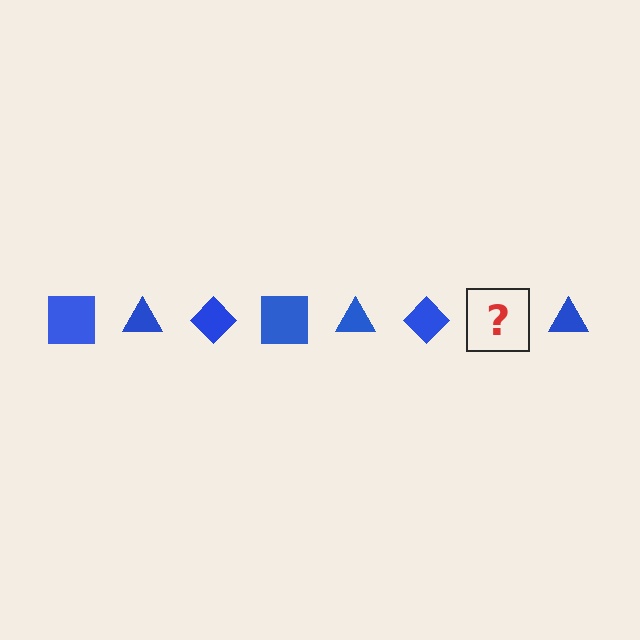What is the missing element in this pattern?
The missing element is a blue square.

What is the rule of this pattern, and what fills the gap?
The rule is that the pattern cycles through square, triangle, diamond shapes in blue. The gap should be filled with a blue square.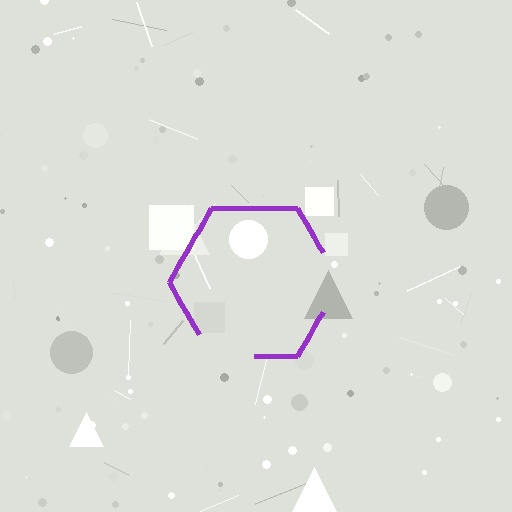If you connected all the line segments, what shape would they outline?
They would outline a hexagon.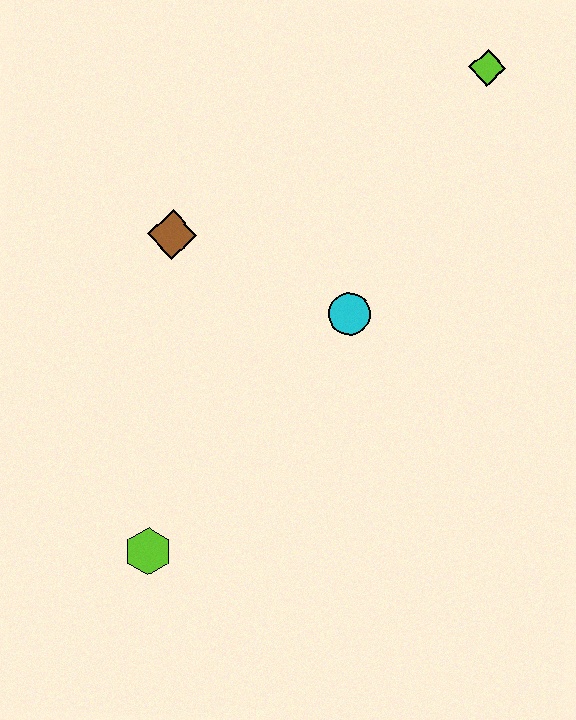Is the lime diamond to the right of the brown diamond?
Yes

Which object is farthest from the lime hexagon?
The lime diamond is farthest from the lime hexagon.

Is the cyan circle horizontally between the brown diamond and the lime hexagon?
No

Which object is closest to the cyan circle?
The brown diamond is closest to the cyan circle.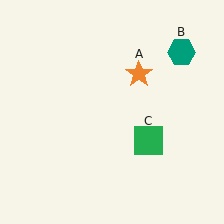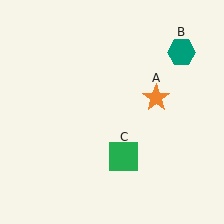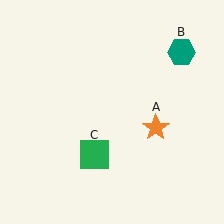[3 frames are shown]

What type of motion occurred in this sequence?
The orange star (object A), green square (object C) rotated clockwise around the center of the scene.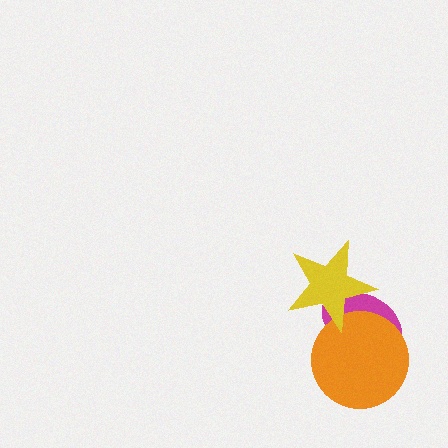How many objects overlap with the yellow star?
2 objects overlap with the yellow star.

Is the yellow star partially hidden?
No, no other shape covers it.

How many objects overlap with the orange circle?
2 objects overlap with the orange circle.